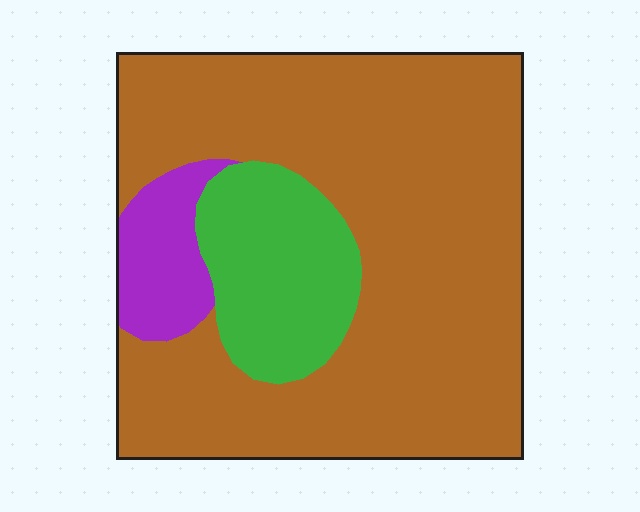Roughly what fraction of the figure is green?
Green covers about 15% of the figure.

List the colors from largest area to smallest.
From largest to smallest: brown, green, purple.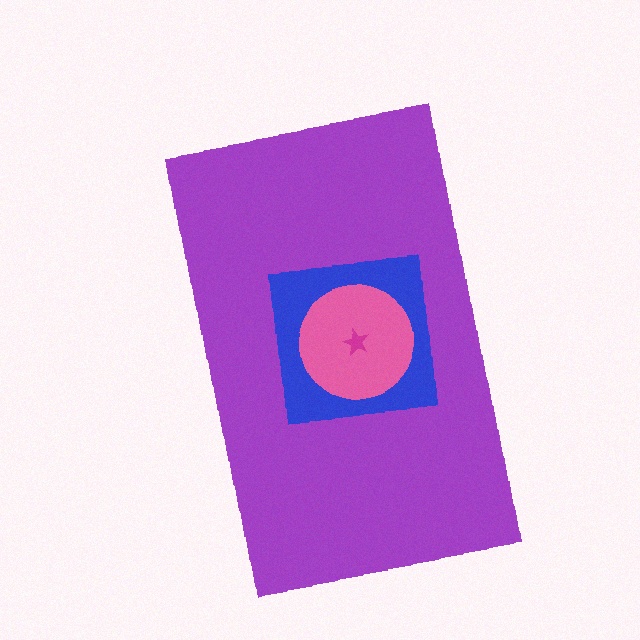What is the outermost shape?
The purple rectangle.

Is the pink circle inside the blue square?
Yes.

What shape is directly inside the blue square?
The pink circle.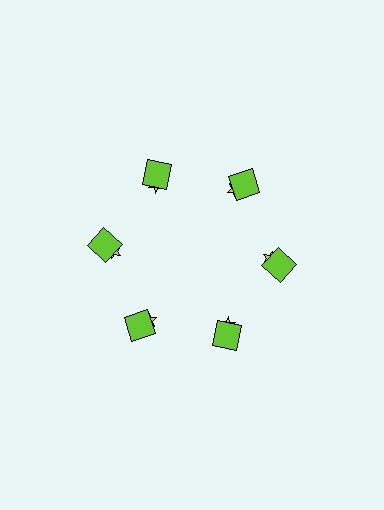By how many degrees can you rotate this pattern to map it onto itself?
The pattern maps onto itself every 60 degrees of rotation.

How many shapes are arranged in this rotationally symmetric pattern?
There are 18 shapes, arranged in 6 groups of 3.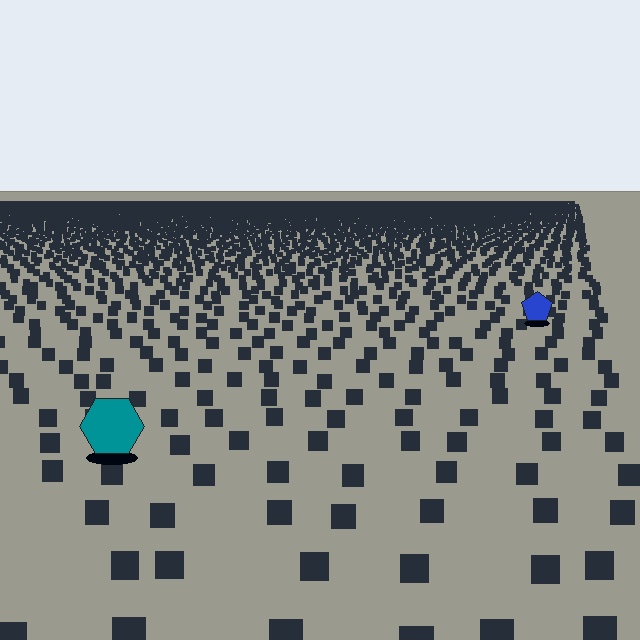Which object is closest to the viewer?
The teal hexagon is closest. The texture marks near it are larger and more spread out.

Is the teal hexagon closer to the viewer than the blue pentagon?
Yes. The teal hexagon is closer — you can tell from the texture gradient: the ground texture is coarser near it.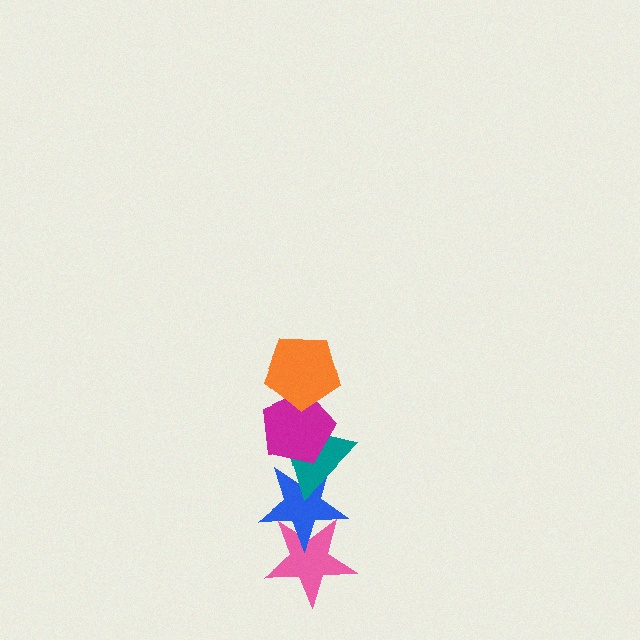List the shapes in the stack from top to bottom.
From top to bottom: the orange pentagon, the magenta pentagon, the teal triangle, the blue star, the pink star.